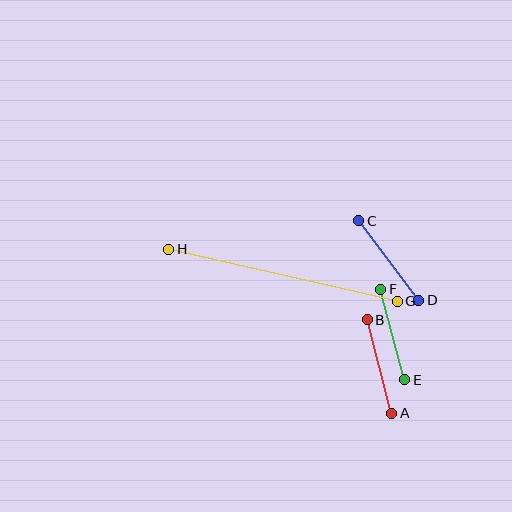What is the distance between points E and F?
The distance is approximately 94 pixels.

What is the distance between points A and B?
The distance is approximately 96 pixels.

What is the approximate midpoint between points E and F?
The midpoint is at approximately (393, 335) pixels.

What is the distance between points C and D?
The distance is approximately 99 pixels.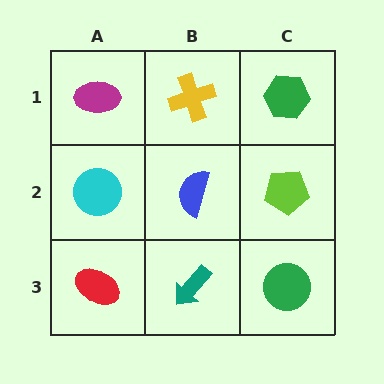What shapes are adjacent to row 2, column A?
A magenta ellipse (row 1, column A), a red ellipse (row 3, column A), a blue semicircle (row 2, column B).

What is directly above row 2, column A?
A magenta ellipse.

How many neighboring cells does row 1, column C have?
2.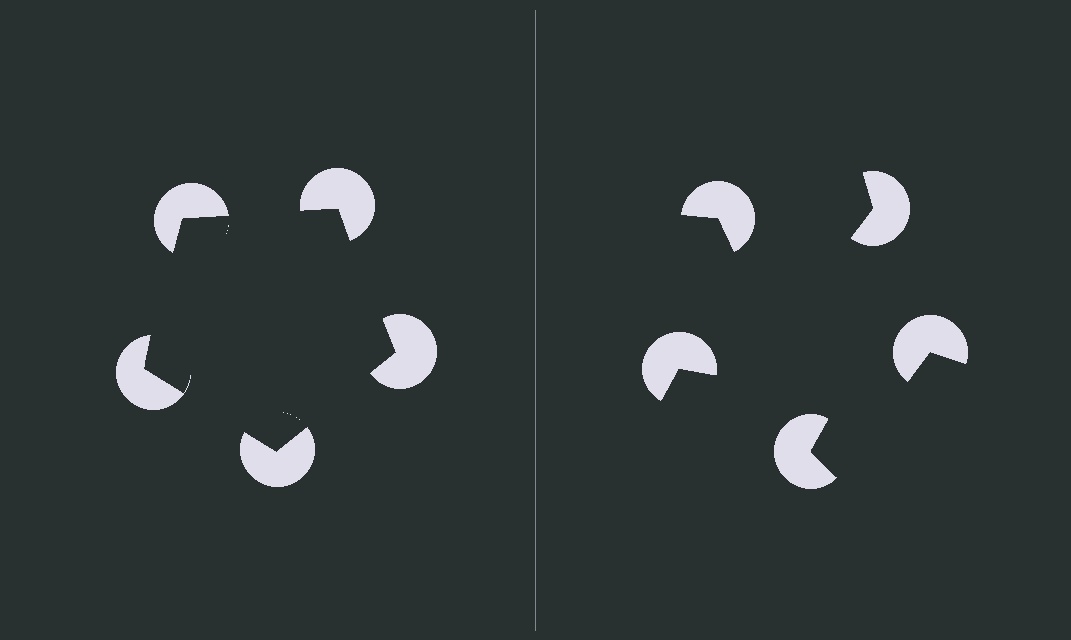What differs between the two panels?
The pac-man discs are positioned identically on both sides; only the wedge orientations differ. On the left they align to a pentagon; on the right they are misaligned.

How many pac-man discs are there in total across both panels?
10 — 5 on each side.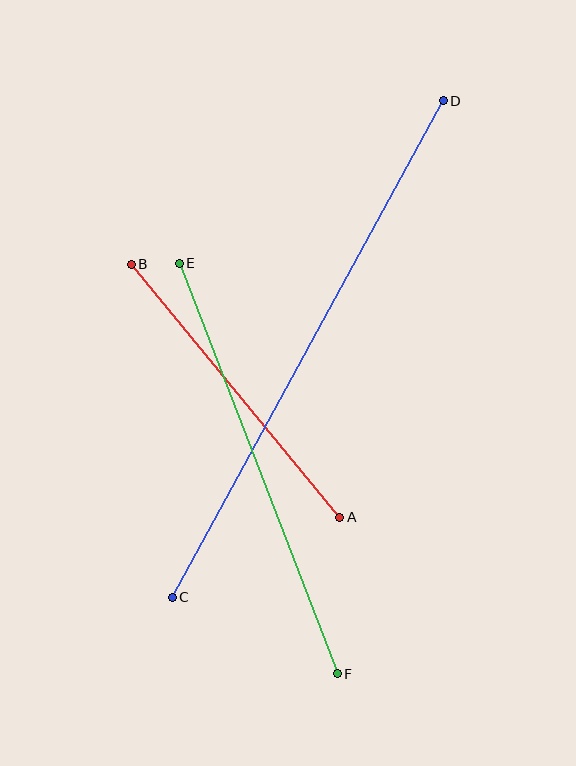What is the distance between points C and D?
The distance is approximately 566 pixels.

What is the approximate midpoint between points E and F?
The midpoint is at approximately (258, 469) pixels.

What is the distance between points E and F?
The distance is approximately 440 pixels.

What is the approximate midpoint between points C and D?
The midpoint is at approximately (308, 349) pixels.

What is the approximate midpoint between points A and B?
The midpoint is at approximately (236, 391) pixels.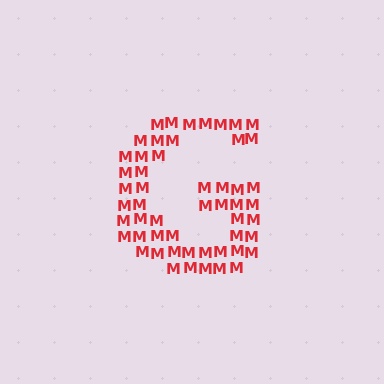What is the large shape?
The large shape is the letter G.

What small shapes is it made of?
It is made of small letter M's.